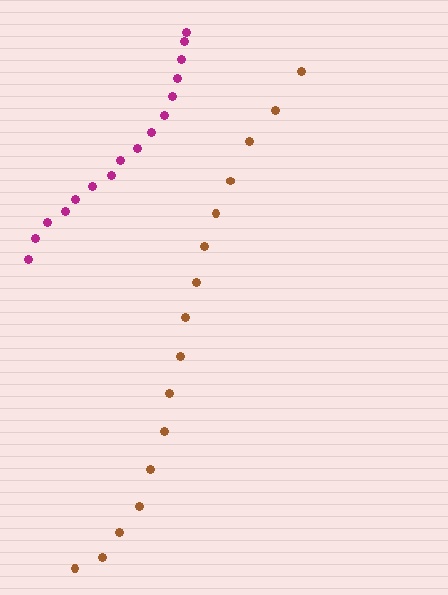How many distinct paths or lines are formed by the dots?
There are 2 distinct paths.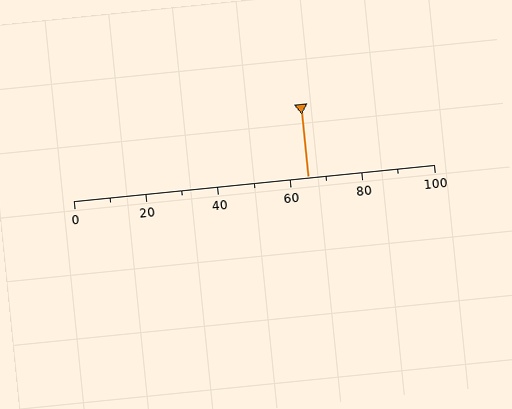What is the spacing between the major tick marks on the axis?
The major ticks are spaced 20 apart.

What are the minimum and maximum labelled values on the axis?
The axis runs from 0 to 100.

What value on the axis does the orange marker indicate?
The marker indicates approximately 65.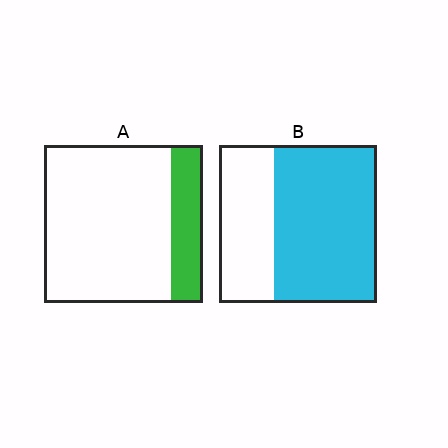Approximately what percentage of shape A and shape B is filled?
A is approximately 20% and B is approximately 65%.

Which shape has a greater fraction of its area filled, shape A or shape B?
Shape B.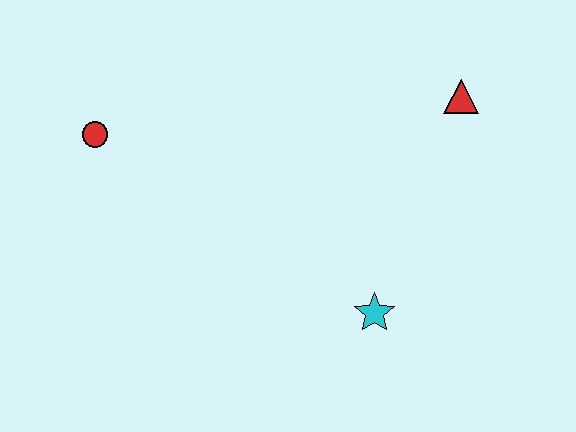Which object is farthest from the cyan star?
The red circle is farthest from the cyan star.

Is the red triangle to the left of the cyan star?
No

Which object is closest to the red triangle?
The cyan star is closest to the red triangle.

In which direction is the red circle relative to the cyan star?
The red circle is to the left of the cyan star.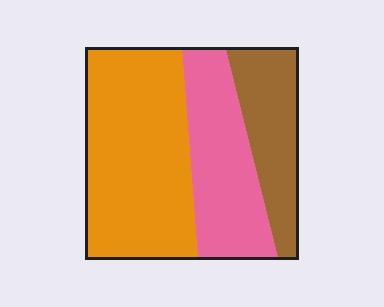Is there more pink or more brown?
Pink.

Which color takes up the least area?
Brown, at roughly 20%.